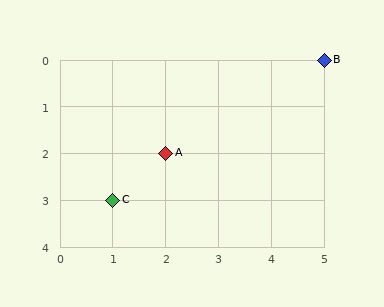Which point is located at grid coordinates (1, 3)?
Point C is at (1, 3).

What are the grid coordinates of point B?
Point B is at grid coordinates (5, 0).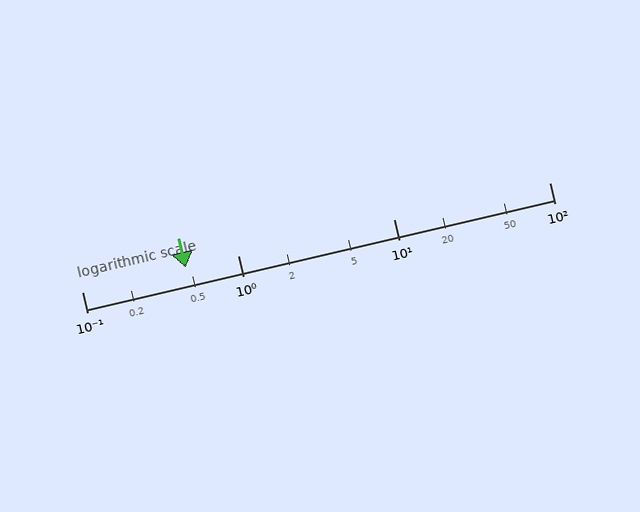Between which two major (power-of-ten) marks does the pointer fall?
The pointer is between 0.1 and 1.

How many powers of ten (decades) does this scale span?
The scale spans 3 decades, from 0.1 to 100.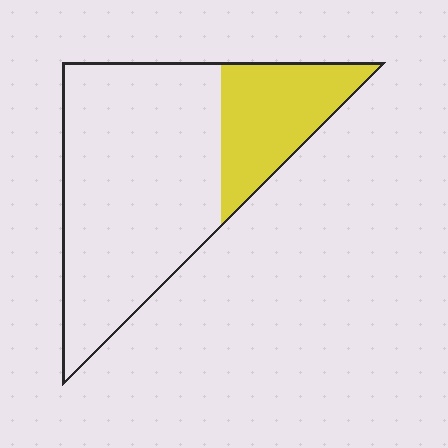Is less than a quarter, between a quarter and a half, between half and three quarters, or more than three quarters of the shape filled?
Between a quarter and a half.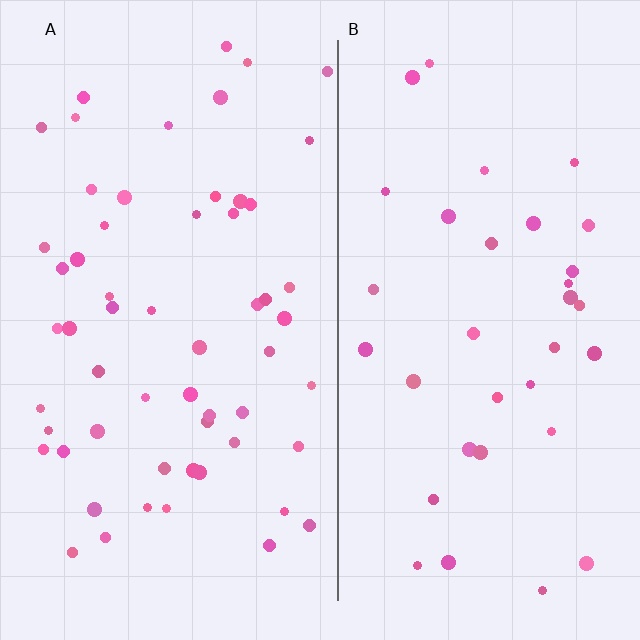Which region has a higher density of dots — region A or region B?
A (the left).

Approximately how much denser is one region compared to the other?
Approximately 1.7× — region A over region B.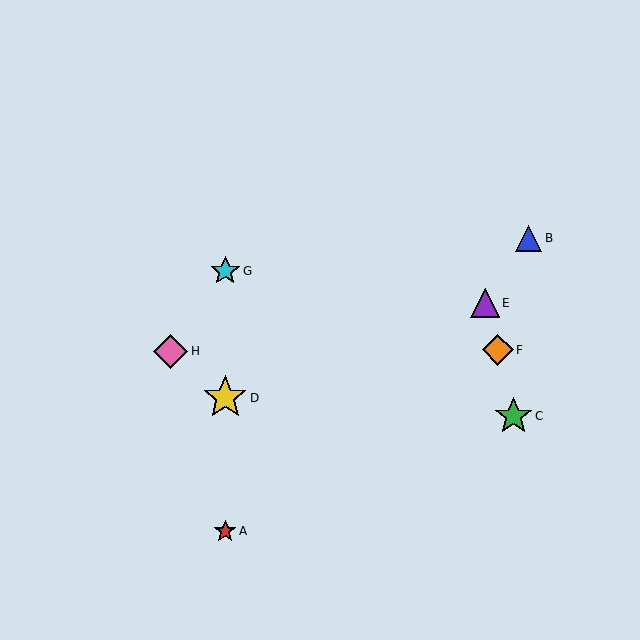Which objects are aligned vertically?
Objects A, D, G are aligned vertically.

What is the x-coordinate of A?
Object A is at x≈225.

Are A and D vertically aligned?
Yes, both are at x≈225.